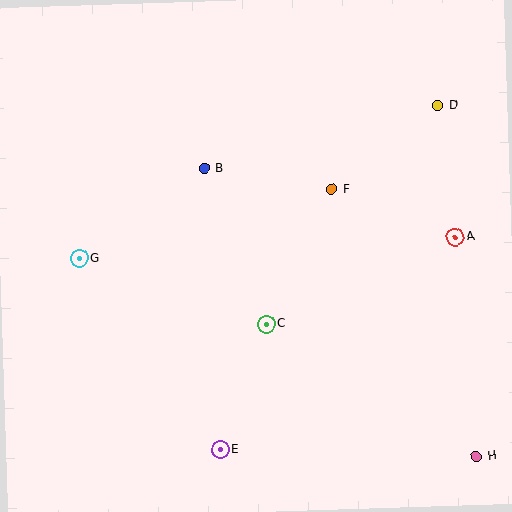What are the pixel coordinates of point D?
Point D is at (438, 105).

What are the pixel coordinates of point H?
Point H is at (476, 456).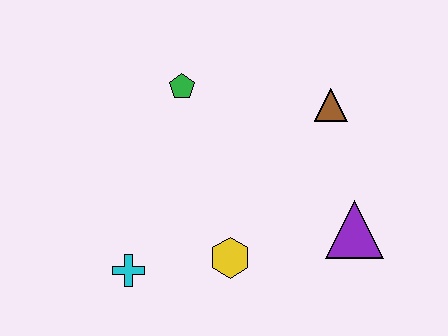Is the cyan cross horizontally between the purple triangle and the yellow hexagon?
No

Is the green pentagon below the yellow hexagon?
No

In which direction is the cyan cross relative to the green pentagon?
The cyan cross is below the green pentagon.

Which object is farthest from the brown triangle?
The cyan cross is farthest from the brown triangle.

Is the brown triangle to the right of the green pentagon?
Yes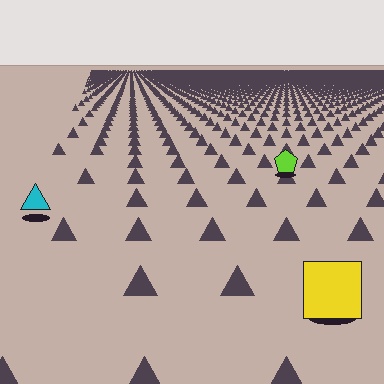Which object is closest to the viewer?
The yellow square is closest. The texture marks near it are larger and more spread out.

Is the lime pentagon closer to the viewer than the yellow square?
No. The yellow square is closer — you can tell from the texture gradient: the ground texture is coarser near it.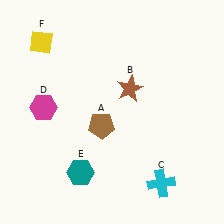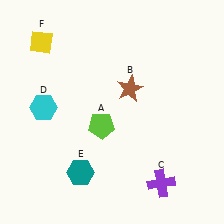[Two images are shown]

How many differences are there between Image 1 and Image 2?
There are 3 differences between the two images.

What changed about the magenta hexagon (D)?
In Image 1, D is magenta. In Image 2, it changed to cyan.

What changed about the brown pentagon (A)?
In Image 1, A is brown. In Image 2, it changed to lime.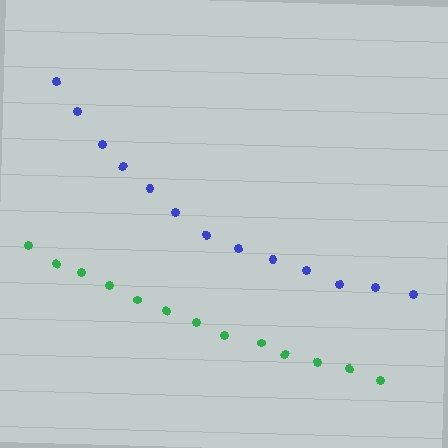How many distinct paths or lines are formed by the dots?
There are 2 distinct paths.